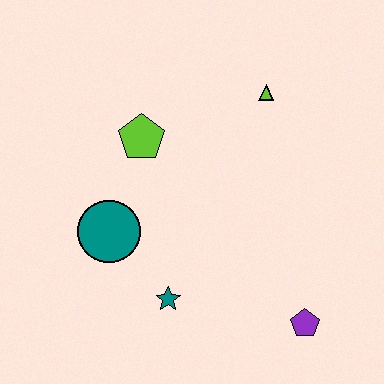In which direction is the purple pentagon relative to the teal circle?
The purple pentagon is to the right of the teal circle.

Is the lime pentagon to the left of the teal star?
Yes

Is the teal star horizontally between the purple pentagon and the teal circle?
Yes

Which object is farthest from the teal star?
The lime triangle is farthest from the teal star.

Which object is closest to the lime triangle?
The lime pentagon is closest to the lime triangle.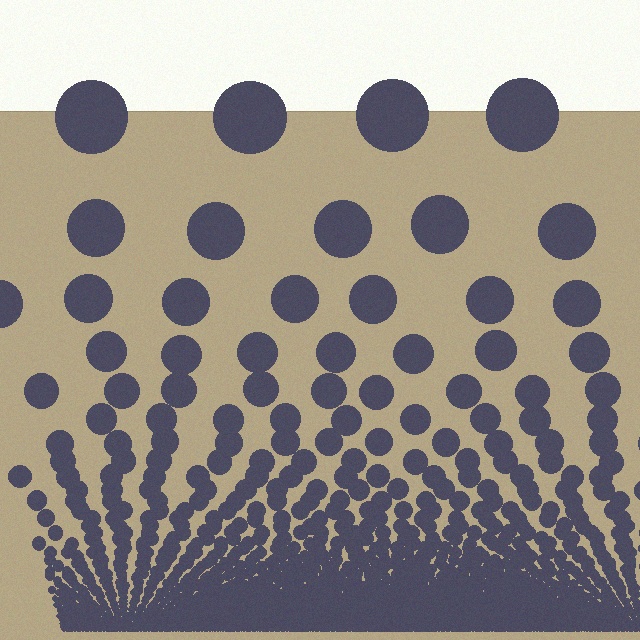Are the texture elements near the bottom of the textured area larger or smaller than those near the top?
Smaller. The gradient is inverted — elements near the bottom are smaller and denser.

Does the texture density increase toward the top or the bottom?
Density increases toward the bottom.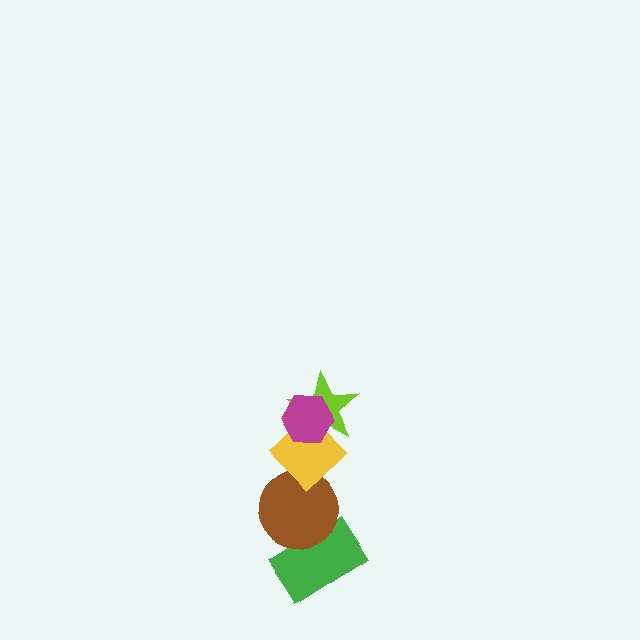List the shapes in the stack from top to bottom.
From top to bottom: the magenta hexagon, the lime star, the yellow diamond, the brown circle, the green rectangle.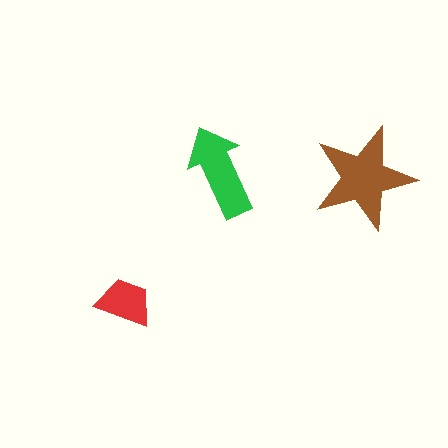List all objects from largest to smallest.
The brown star, the green arrow, the red trapezoid.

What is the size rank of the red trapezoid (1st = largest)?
3rd.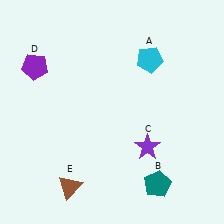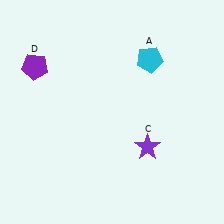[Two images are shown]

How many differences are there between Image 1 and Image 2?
There are 2 differences between the two images.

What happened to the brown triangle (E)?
The brown triangle (E) was removed in Image 2. It was in the bottom-left area of Image 1.